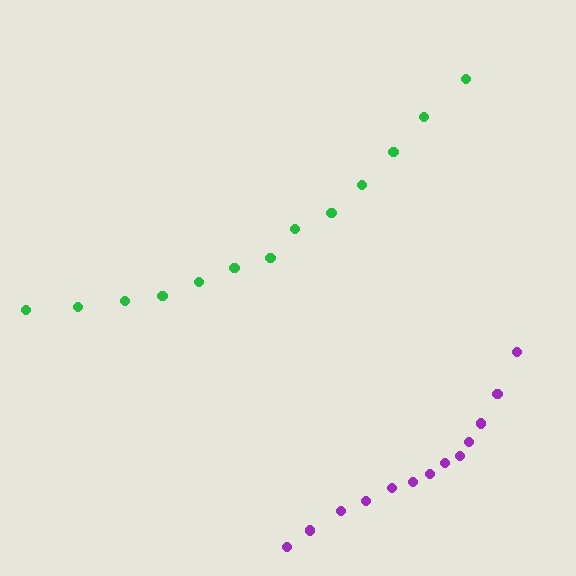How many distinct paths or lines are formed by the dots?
There are 2 distinct paths.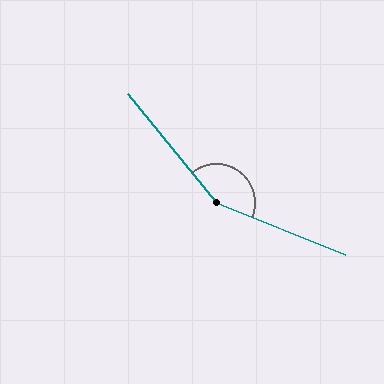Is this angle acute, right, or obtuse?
It is obtuse.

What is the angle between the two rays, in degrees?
Approximately 151 degrees.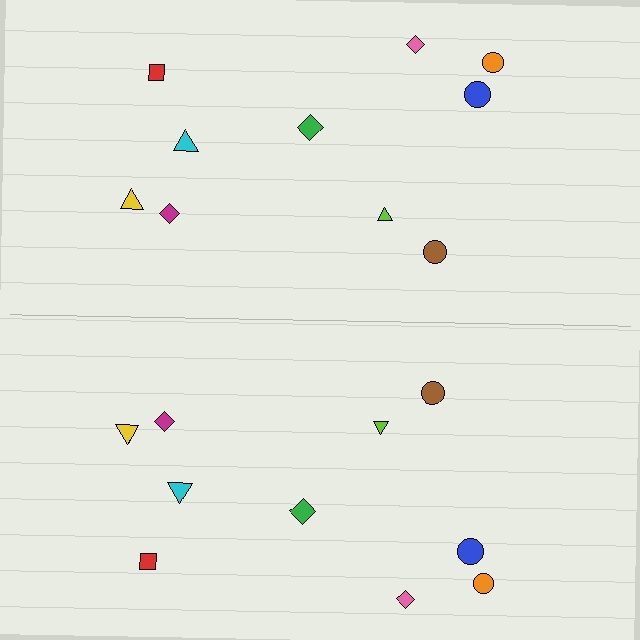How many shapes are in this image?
There are 20 shapes in this image.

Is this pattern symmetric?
Yes, this pattern has bilateral (reflection) symmetry.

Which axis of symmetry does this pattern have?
The pattern has a horizontal axis of symmetry running through the center of the image.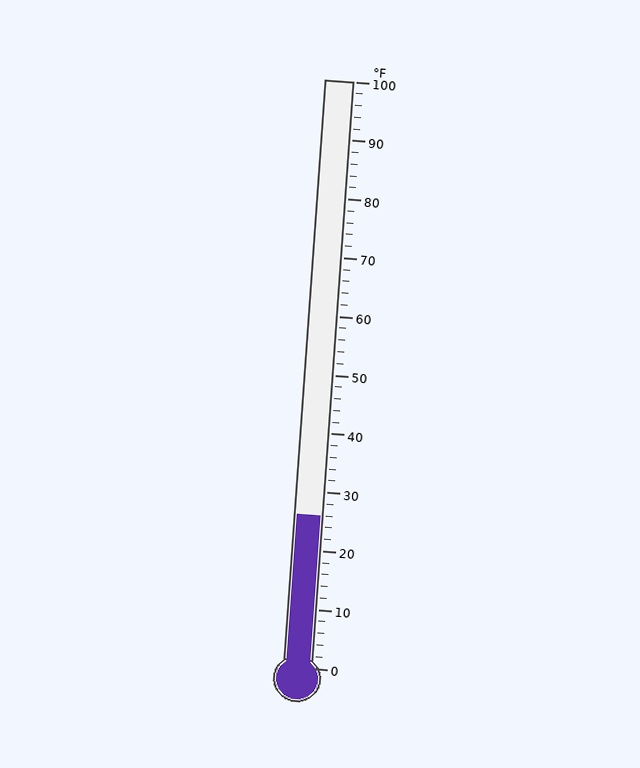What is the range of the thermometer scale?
The thermometer scale ranges from 0°F to 100°F.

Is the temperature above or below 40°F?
The temperature is below 40°F.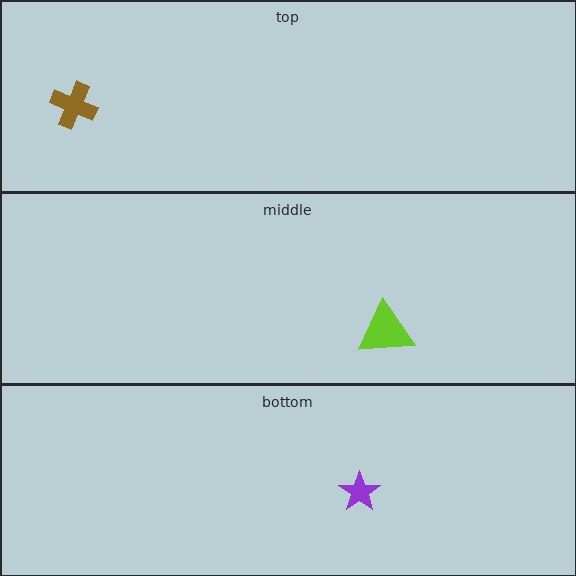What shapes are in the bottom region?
The purple star.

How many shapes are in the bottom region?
1.